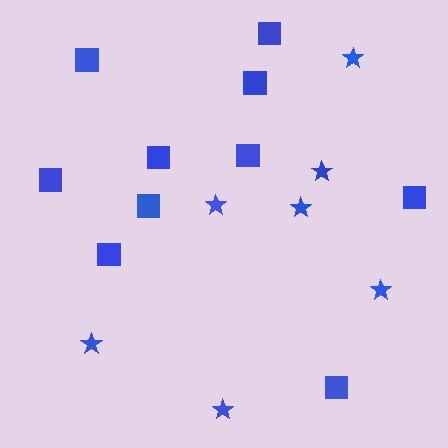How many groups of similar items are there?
There are 2 groups: one group of stars (7) and one group of squares (10).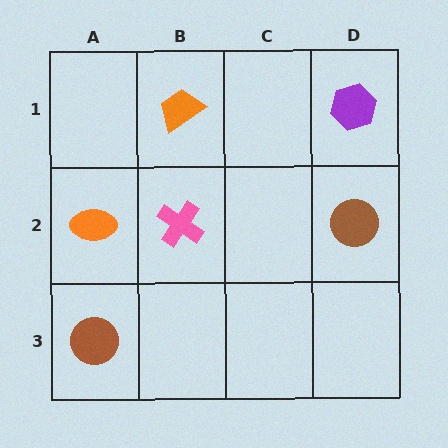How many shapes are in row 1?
2 shapes.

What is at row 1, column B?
An orange trapezoid.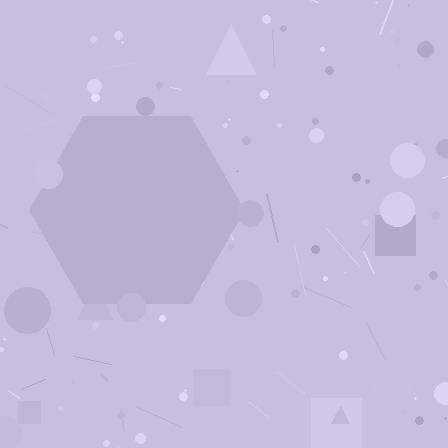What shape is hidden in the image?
A hexagon is hidden in the image.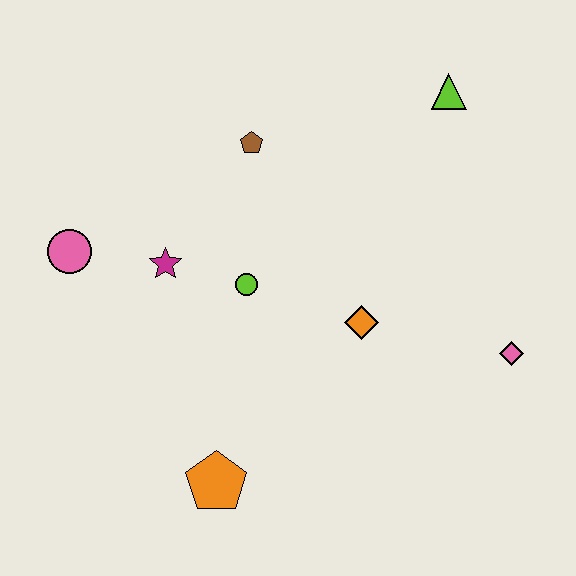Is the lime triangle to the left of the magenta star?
No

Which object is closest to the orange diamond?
The lime circle is closest to the orange diamond.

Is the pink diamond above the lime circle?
No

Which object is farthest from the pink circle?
The pink diamond is farthest from the pink circle.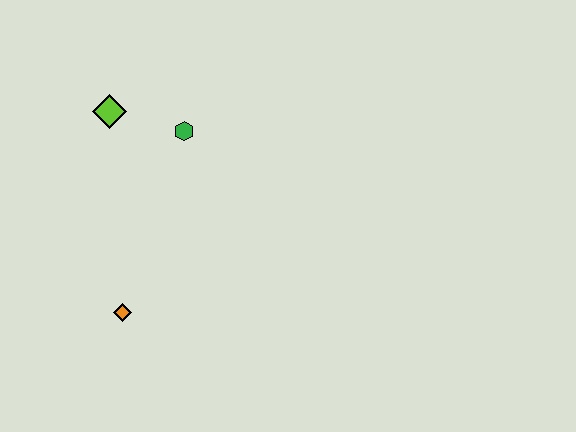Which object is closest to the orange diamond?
The green hexagon is closest to the orange diamond.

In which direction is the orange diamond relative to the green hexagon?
The orange diamond is below the green hexagon.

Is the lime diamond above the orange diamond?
Yes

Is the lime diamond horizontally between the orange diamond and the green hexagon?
No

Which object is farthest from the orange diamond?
The lime diamond is farthest from the orange diamond.